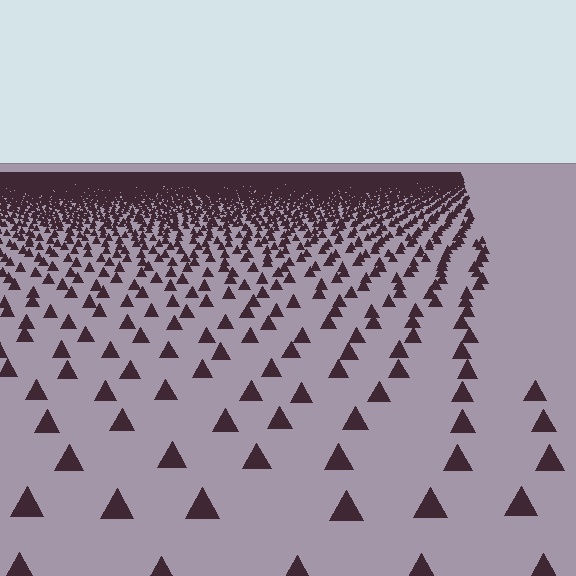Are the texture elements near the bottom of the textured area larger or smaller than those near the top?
Larger. Near the bottom, elements are closer to the viewer and appear at a bigger on-screen size.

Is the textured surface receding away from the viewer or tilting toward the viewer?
The surface is receding away from the viewer. Texture elements get smaller and denser toward the top.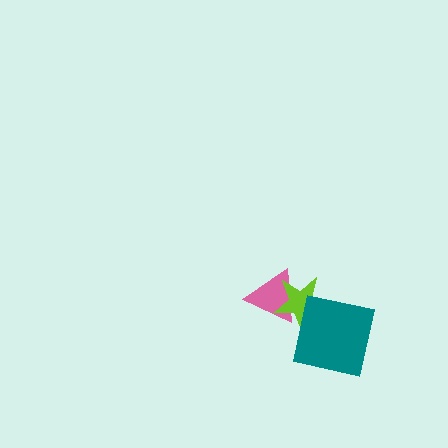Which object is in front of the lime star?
The teal square is in front of the lime star.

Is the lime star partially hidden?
Yes, it is partially covered by another shape.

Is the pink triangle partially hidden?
Yes, it is partially covered by another shape.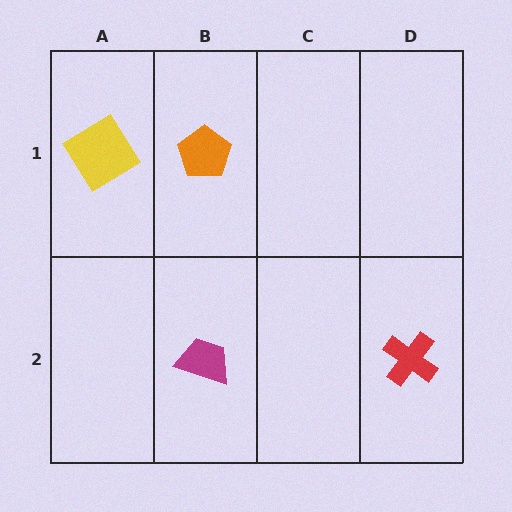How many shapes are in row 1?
2 shapes.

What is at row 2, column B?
A magenta trapezoid.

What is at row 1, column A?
A yellow diamond.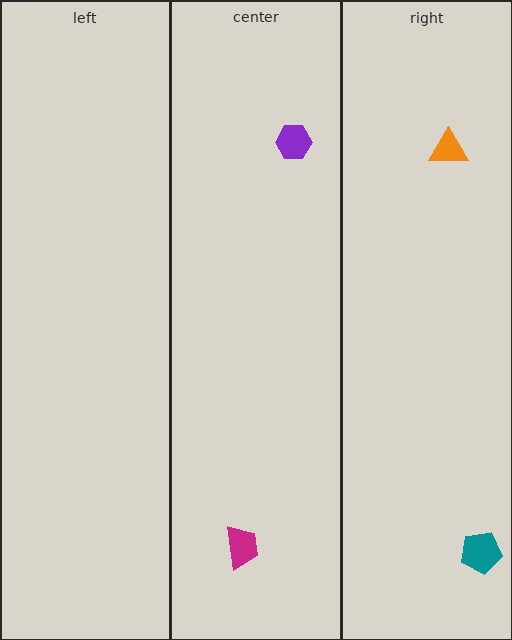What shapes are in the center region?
The magenta trapezoid, the purple hexagon.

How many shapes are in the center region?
2.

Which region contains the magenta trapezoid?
The center region.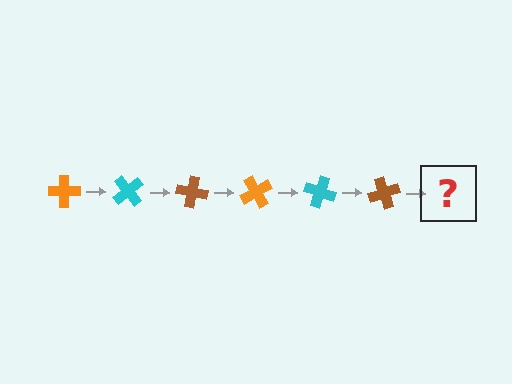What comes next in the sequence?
The next element should be an orange cross, rotated 300 degrees from the start.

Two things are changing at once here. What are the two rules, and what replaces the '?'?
The two rules are that it rotates 50 degrees each step and the color cycles through orange, cyan, and brown. The '?' should be an orange cross, rotated 300 degrees from the start.